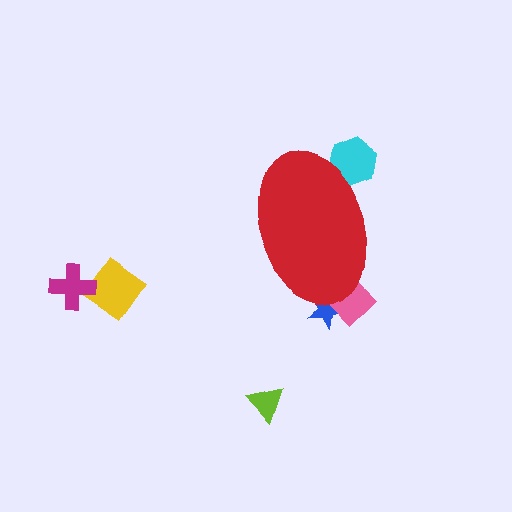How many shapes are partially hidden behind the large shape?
3 shapes are partially hidden.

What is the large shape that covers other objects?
A red ellipse.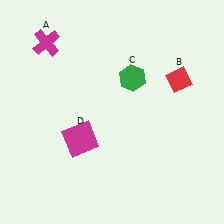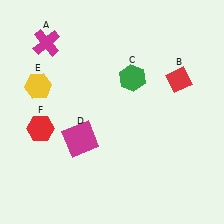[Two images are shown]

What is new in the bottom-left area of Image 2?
A red hexagon (F) was added in the bottom-left area of Image 2.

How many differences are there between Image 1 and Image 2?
There are 2 differences between the two images.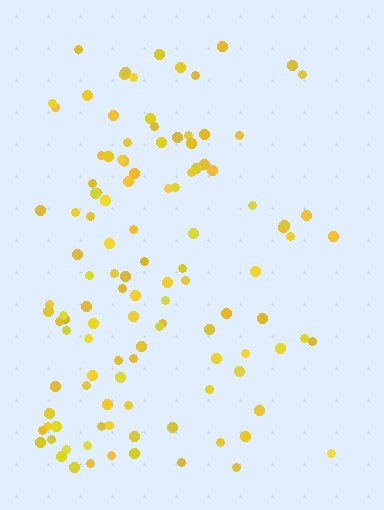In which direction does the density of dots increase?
From right to left, with the left side densest.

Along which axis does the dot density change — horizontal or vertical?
Horizontal.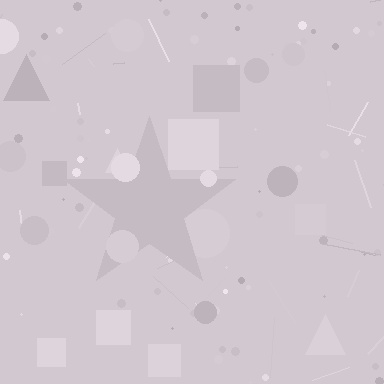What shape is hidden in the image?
A star is hidden in the image.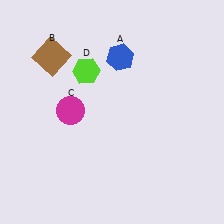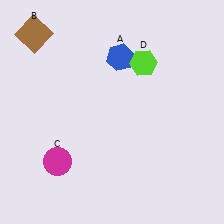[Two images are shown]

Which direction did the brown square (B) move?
The brown square (B) moved up.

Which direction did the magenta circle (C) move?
The magenta circle (C) moved down.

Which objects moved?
The objects that moved are: the brown square (B), the magenta circle (C), the lime hexagon (D).